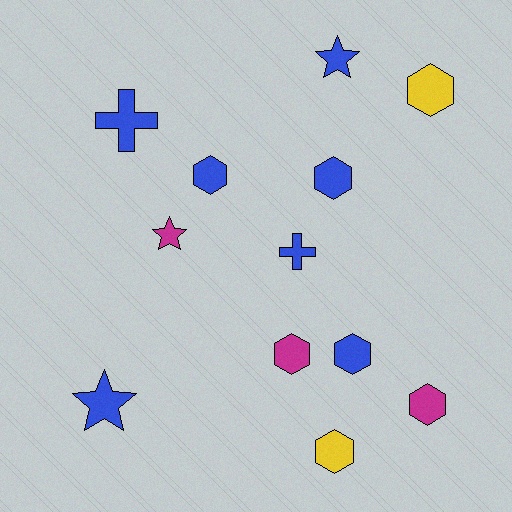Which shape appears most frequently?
Hexagon, with 7 objects.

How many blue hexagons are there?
There are 3 blue hexagons.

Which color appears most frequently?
Blue, with 7 objects.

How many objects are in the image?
There are 12 objects.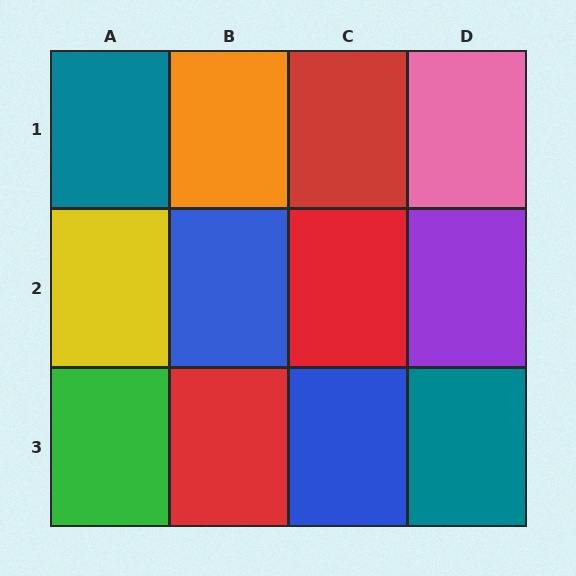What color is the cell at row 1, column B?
Orange.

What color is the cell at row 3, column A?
Green.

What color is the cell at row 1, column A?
Teal.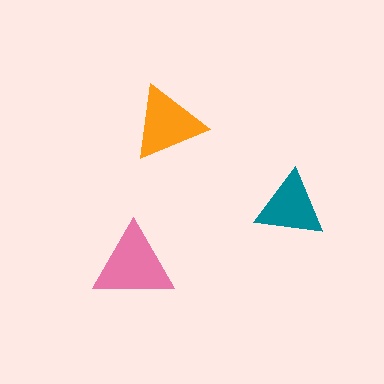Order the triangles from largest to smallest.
the pink one, the orange one, the teal one.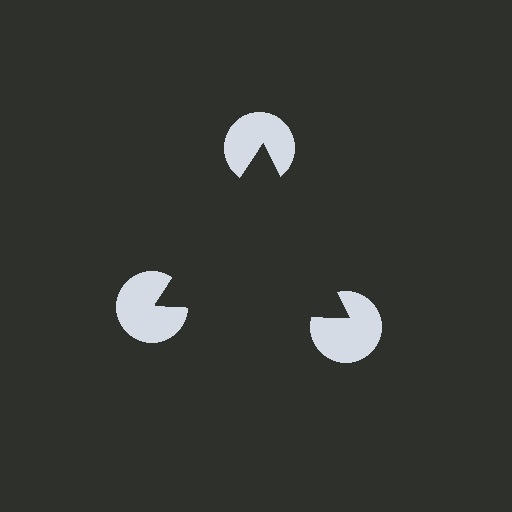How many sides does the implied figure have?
3 sides.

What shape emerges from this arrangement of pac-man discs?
An illusory triangle — its edges are inferred from the aligned wedge cuts in the pac-man discs, not physically drawn.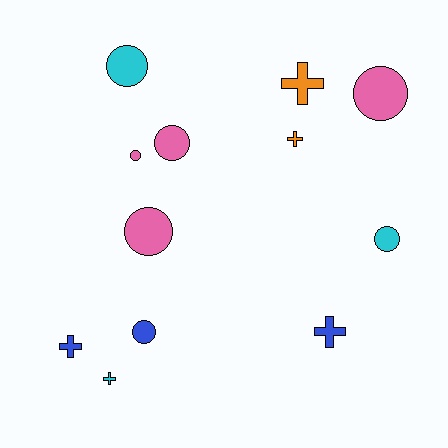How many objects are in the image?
There are 12 objects.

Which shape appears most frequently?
Circle, with 7 objects.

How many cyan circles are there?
There are 2 cyan circles.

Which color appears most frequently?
Pink, with 4 objects.